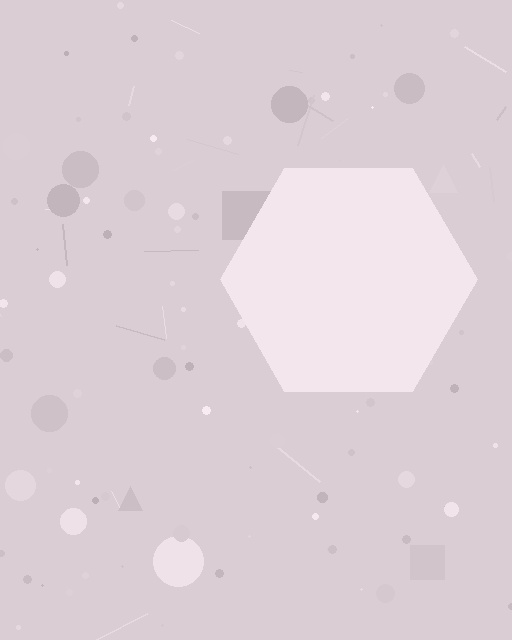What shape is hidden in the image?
A hexagon is hidden in the image.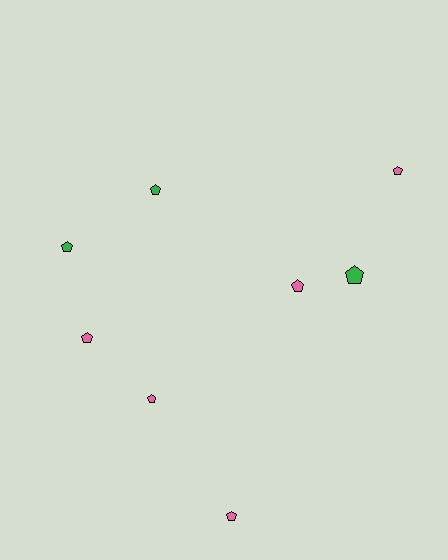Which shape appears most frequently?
Pentagon, with 8 objects.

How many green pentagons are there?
There are 3 green pentagons.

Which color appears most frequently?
Pink, with 5 objects.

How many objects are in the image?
There are 8 objects.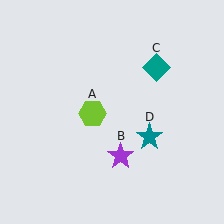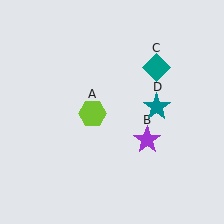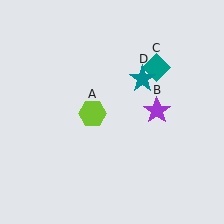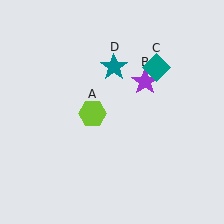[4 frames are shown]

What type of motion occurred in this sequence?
The purple star (object B), teal star (object D) rotated counterclockwise around the center of the scene.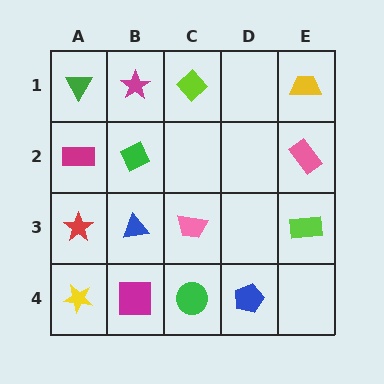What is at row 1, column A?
A green triangle.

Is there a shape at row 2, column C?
No, that cell is empty.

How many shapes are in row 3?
4 shapes.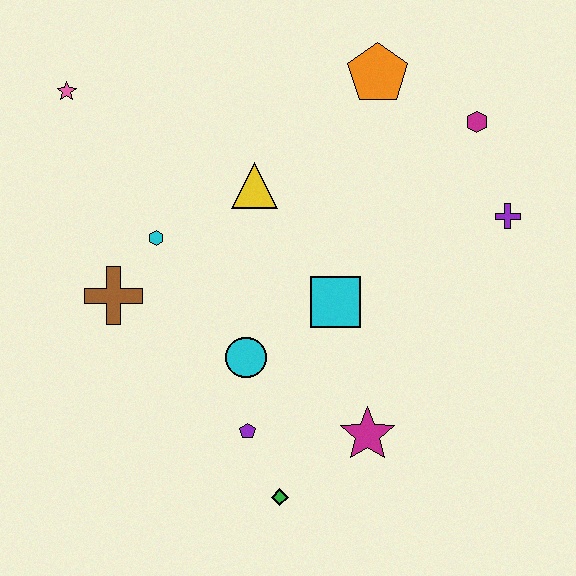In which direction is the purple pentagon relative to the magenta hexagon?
The purple pentagon is below the magenta hexagon.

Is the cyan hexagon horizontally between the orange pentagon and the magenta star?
No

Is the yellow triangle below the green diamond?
No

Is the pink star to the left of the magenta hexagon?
Yes